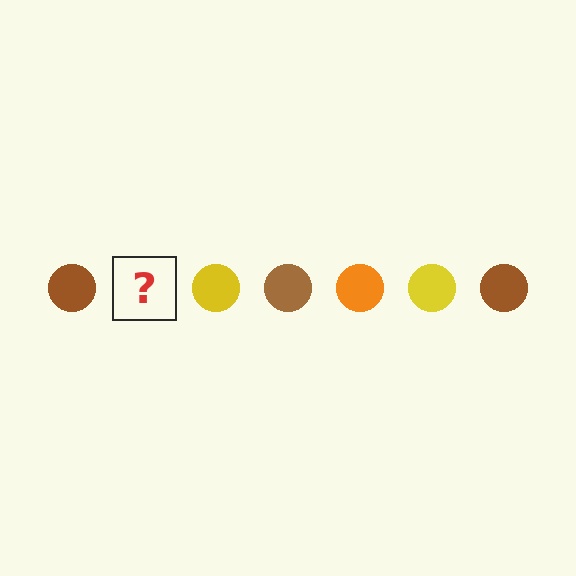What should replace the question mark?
The question mark should be replaced with an orange circle.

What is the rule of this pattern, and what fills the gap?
The rule is that the pattern cycles through brown, orange, yellow circles. The gap should be filled with an orange circle.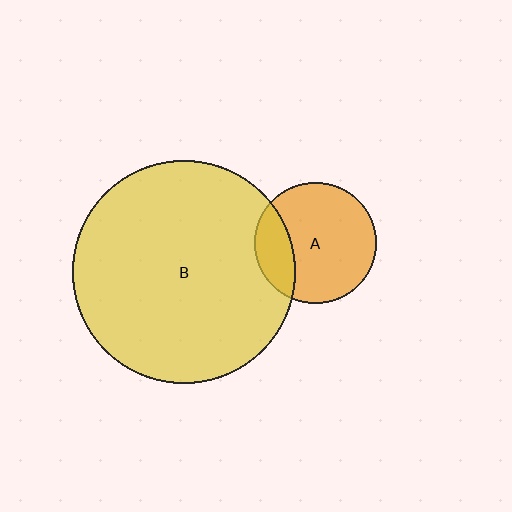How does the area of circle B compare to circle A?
Approximately 3.3 times.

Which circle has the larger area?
Circle B (yellow).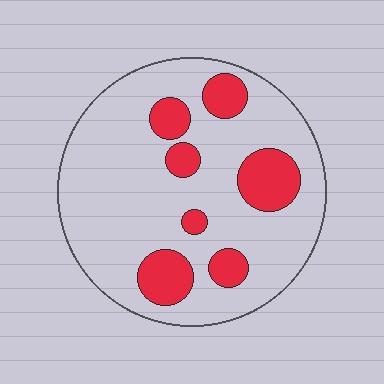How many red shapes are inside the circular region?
7.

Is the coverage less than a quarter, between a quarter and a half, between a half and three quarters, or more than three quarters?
Less than a quarter.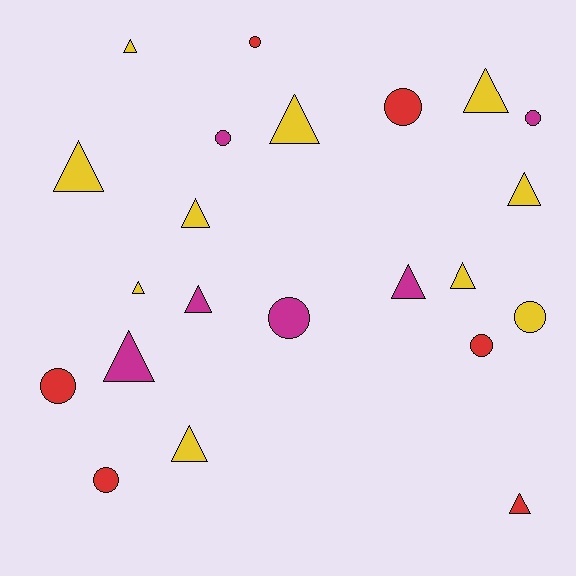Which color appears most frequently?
Yellow, with 10 objects.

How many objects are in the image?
There are 22 objects.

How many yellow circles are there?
There is 1 yellow circle.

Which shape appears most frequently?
Triangle, with 13 objects.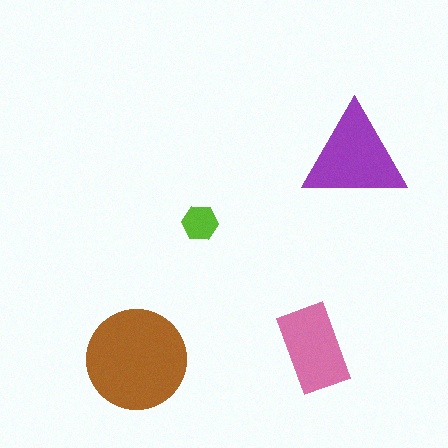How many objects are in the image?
There are 4 objects in the image.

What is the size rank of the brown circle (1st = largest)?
1st.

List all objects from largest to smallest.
The brown circle, the purple triangle, the pink rectangle, the lime hexagon.